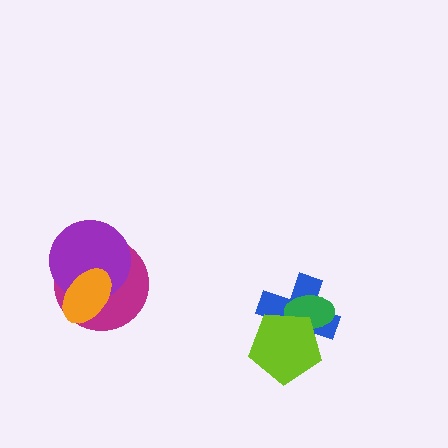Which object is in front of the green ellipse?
The lime pentagon is in front of the green ellipse.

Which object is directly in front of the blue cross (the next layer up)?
The green ellipse is directly in front of the blue cross.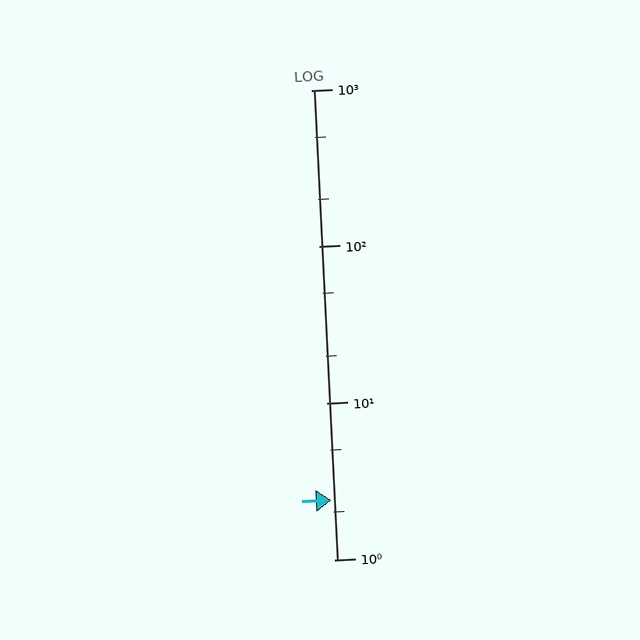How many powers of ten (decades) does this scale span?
The scale spans 3 decades, from 1 to 1000.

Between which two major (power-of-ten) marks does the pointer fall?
The pointer is between 1 and 10.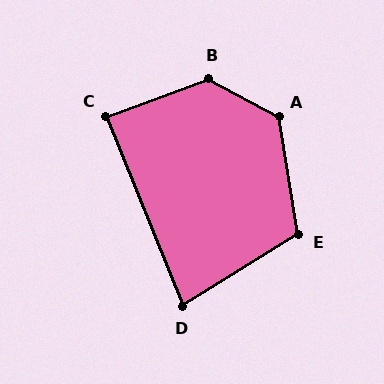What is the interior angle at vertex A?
Approximately 128 degrees (obtuse).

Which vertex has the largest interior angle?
B, at approximately 131 degrees.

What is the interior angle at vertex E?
Approximately 112 degrees (obtuse).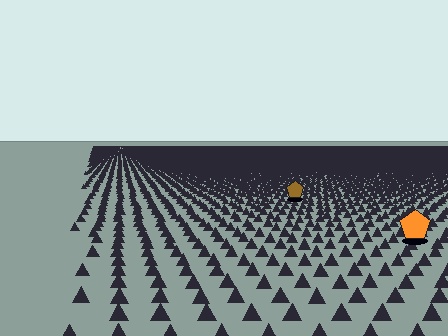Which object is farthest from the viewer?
The brown pentagon is farthest from the viewer. It appears smaller and the ground texture around it is denser.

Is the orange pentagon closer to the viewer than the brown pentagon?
Yes. The orange pentagon is closer — you can tell from the texture gradient: the ground texture is coarser near it.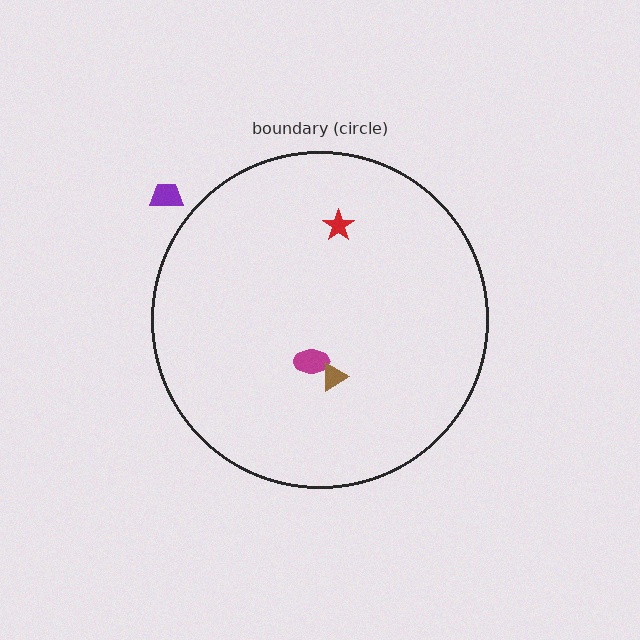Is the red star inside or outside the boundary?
Inside.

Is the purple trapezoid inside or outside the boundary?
Outside.